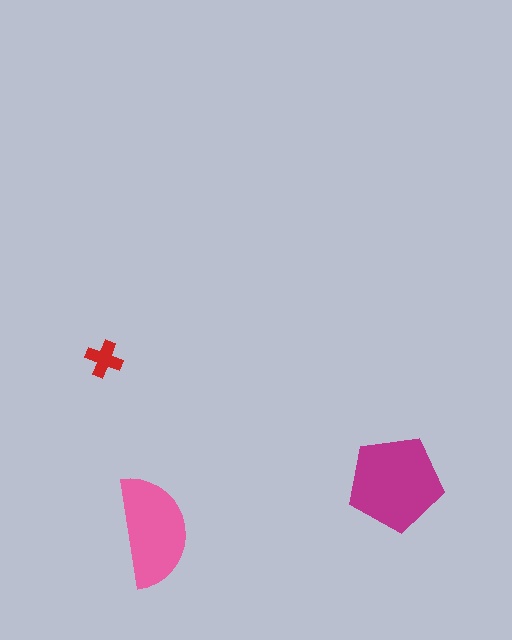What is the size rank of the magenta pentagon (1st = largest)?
1st.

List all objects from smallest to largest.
The red cross, the pink semicircle, the magenta pentagon.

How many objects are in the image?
There are 3 objects in the image.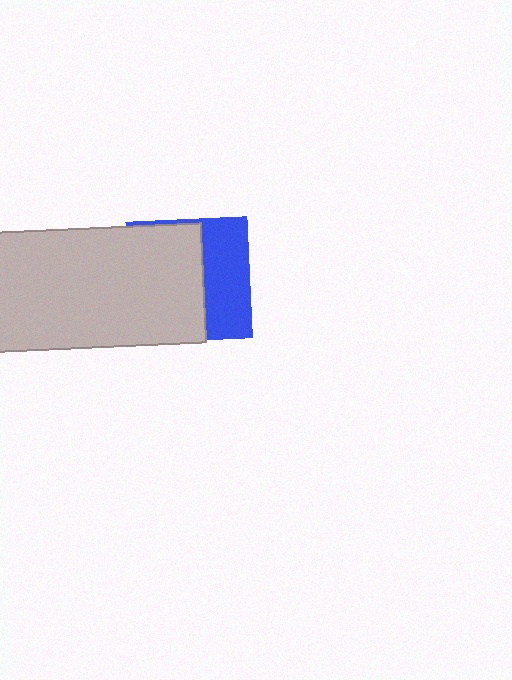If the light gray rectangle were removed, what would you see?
You would see the complete blue square.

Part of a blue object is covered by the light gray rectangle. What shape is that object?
It is a square.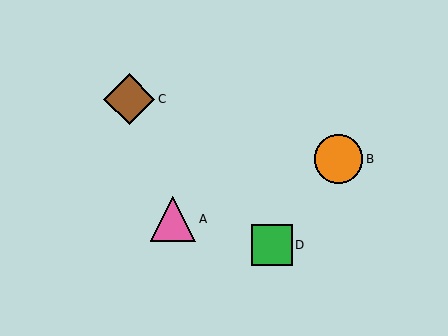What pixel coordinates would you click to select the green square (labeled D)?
Click at (272, 245) to select the green square D.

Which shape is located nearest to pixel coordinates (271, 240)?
The green square (labeled D) at (272, 245) is nearest to that location.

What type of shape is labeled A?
Shape A is a pink triangle.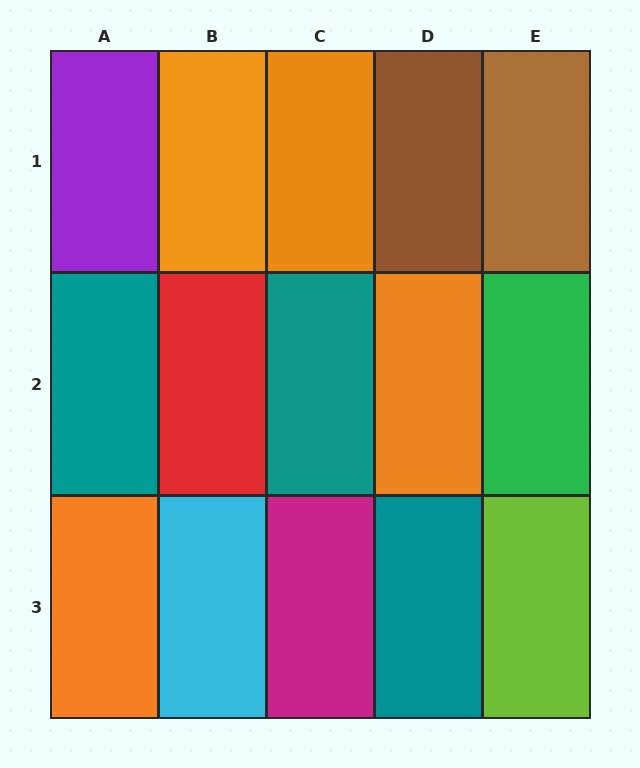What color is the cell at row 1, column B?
Orange.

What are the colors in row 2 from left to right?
Teal, red, teal, orange, green.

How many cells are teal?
3 cells are teal.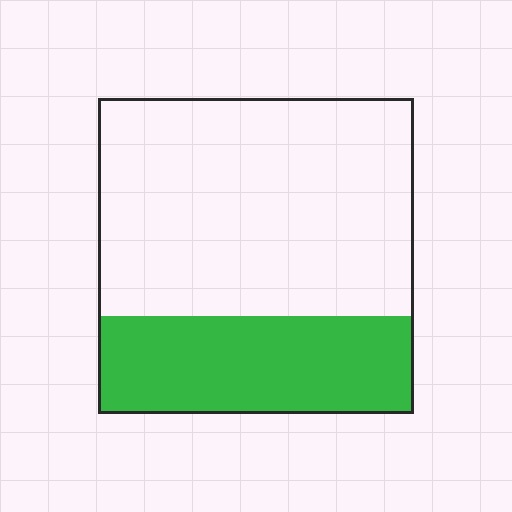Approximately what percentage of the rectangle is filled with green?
Approximately 30%.